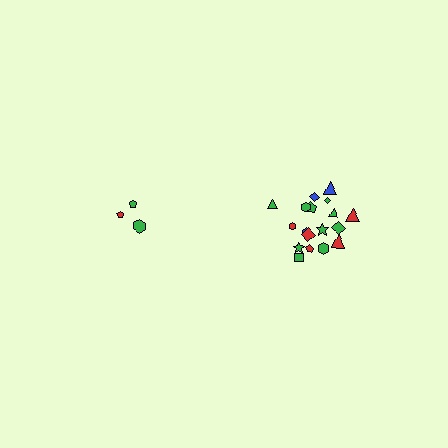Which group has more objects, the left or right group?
The right group.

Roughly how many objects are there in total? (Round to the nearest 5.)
Roughly 20 objects in total.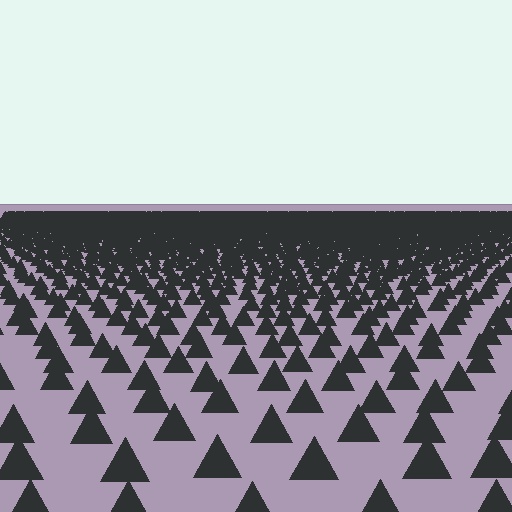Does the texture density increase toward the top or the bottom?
Density increases toward the top.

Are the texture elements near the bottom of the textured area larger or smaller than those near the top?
Larger. Near the bottom, elements are closer to the viewer and appear at a bigger on-screen size.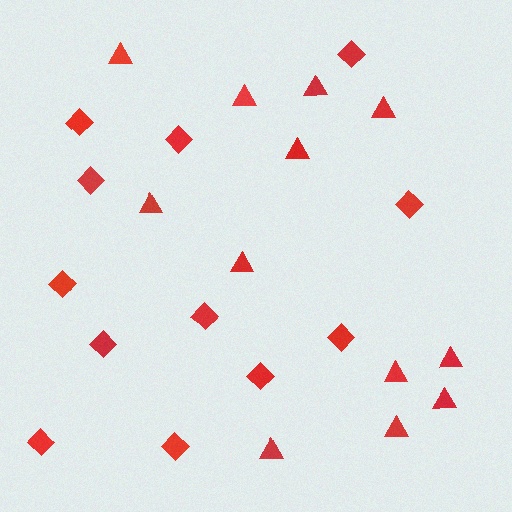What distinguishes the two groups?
There are 2 groups: one group of triangles (12) and one group of diamonds (12).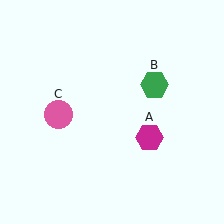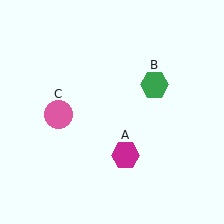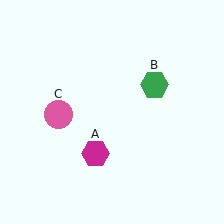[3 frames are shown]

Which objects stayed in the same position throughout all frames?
Green hexagon (object B) and pink circle (object C) remained stationary.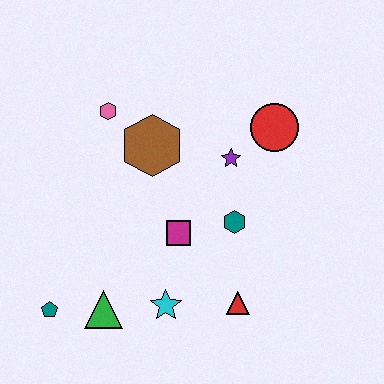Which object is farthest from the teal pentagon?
The red circle is farthest from the teal pentagon.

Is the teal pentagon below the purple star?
Yes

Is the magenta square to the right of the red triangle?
No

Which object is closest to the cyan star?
The green triangle is closest to the cyan star.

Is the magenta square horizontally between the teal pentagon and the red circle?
Yes